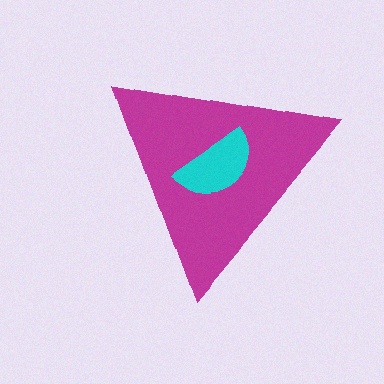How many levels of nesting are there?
2.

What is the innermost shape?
The cyan semicircle.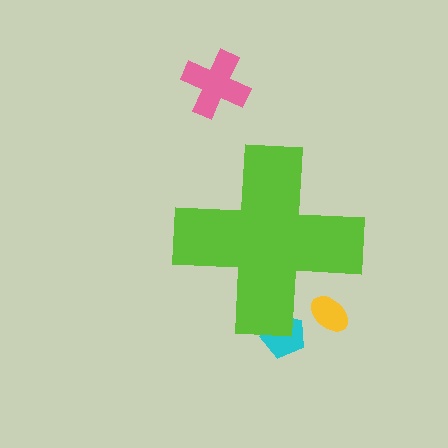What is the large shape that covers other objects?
A lime cross.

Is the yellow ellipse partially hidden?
Yes, the yellow ellipse is partially hidden behind the lime cross.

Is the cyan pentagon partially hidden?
Yes, the cyan pentagon is partially hidden behind the lime cross.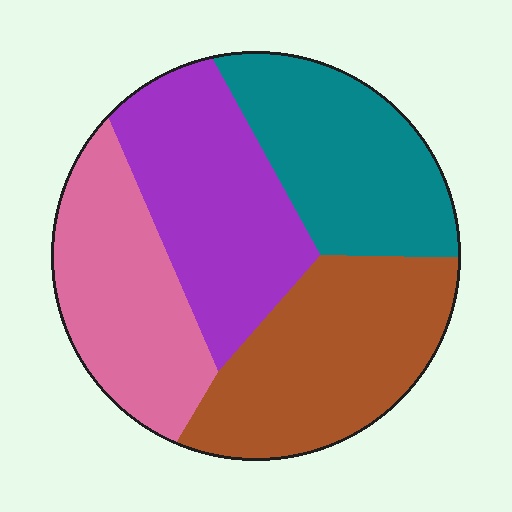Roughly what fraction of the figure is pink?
Pink takes up about one quarter (1/4) of the figure.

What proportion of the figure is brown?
Brown takes up about one quarter (1/4) of the figure.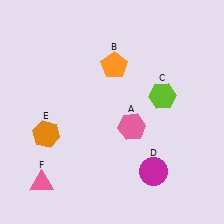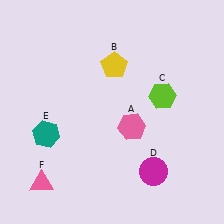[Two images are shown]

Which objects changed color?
B changed from orange to yellow. E changed from orange to teal.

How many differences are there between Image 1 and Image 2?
There are 2 differences between the two images.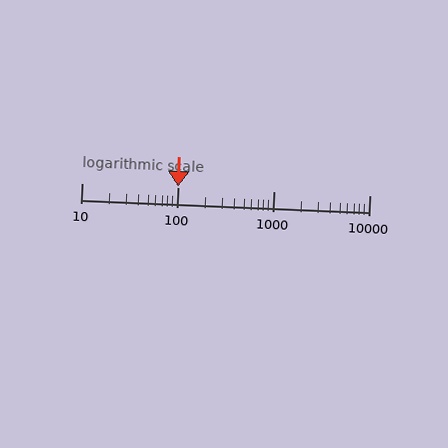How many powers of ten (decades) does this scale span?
The scale spans 3 decades, from 10 to 10000.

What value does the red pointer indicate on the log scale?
The pointer indicates approximately 100.